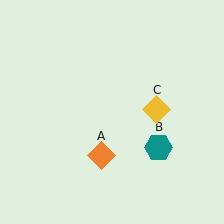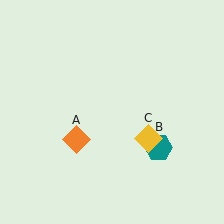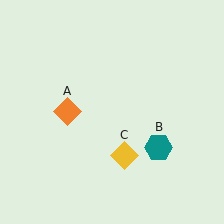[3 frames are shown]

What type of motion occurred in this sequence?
The orange diamond (object A), yellow diamond (object C) rotated clockwise around the center of the scene.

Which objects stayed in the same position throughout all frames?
Teal hexagon (object B) remained stationary.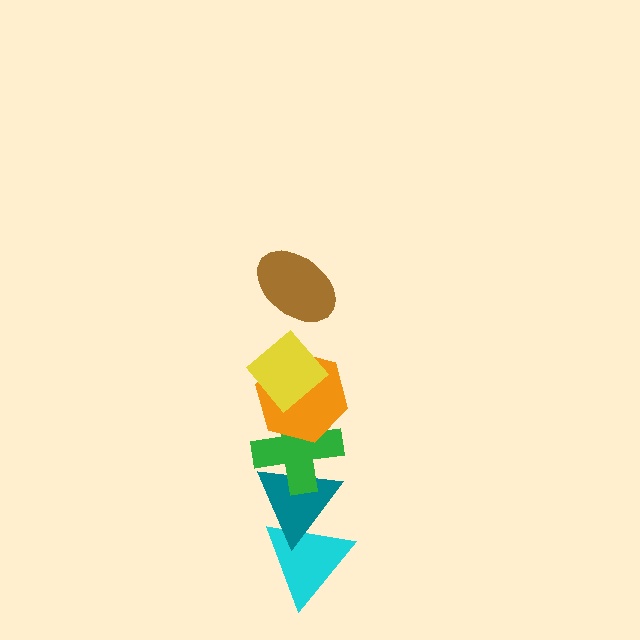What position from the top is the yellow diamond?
The yellow diamond is 2nd from the top.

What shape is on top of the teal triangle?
The green cross is on top of the teal triangle.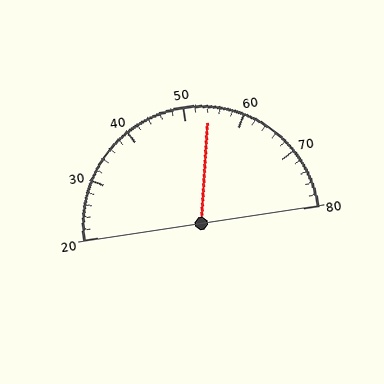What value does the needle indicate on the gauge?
The needle indicates approximately 54.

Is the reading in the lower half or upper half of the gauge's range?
The reading is in the upper half of the range (20 to 80).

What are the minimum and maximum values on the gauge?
The gauge ranges from 20 to 80.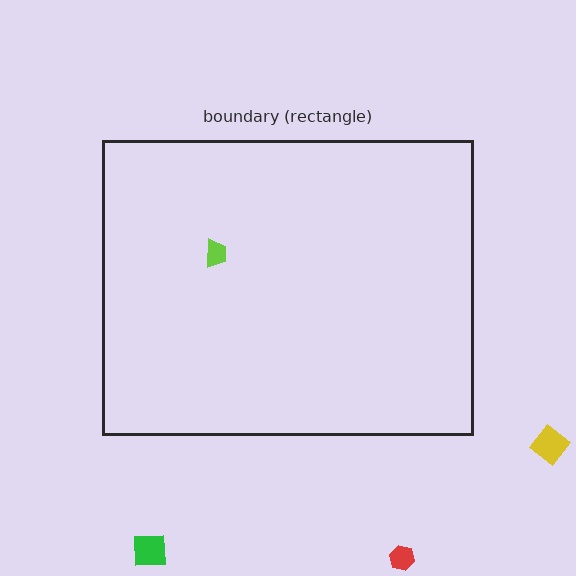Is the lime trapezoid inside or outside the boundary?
Inside.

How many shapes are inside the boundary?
1 inside, 3 outside.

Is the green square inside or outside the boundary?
Outside.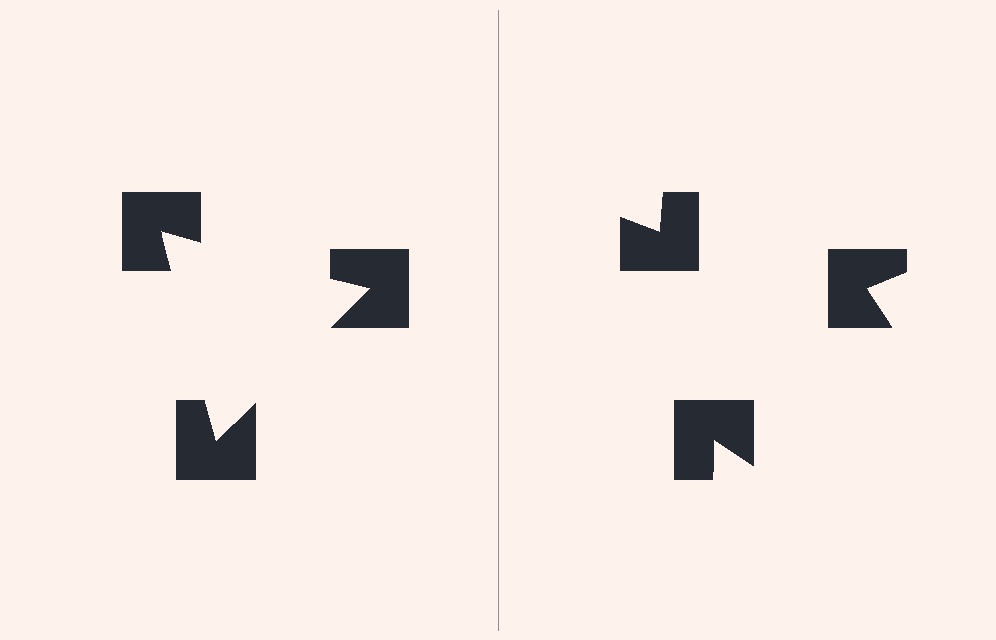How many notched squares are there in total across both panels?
6 — 3 on each side.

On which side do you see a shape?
An illusory triangle appears on the left side. On the right side the wedge cuts are rotated, so no coherent shape forms.